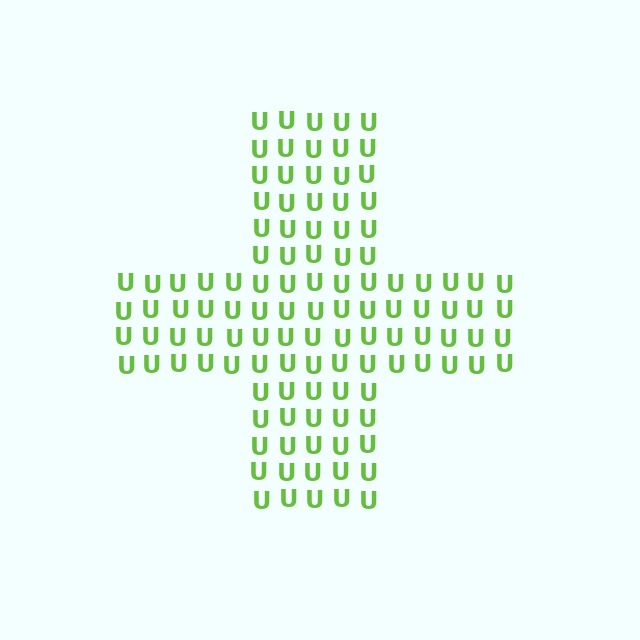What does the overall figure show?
The overall figure shows a cross.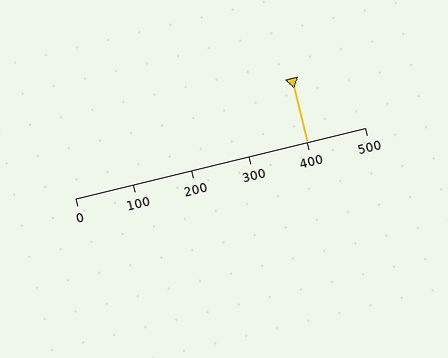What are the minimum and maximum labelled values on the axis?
The axis runs from 0 to 500.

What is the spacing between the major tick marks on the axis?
The major ticks are spaced 100 apart.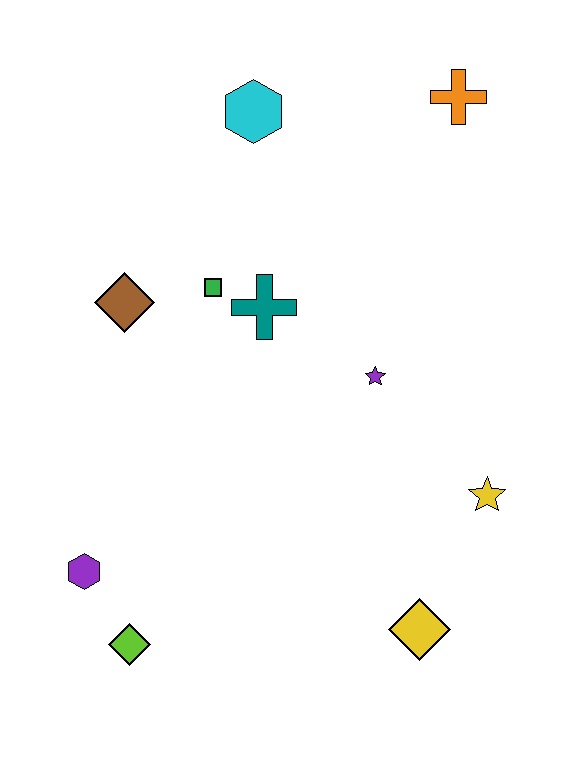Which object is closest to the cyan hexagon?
The green square is closest to the cyan hexagon.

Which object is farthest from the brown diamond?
The yellow diamond is farthest from the brown diamond.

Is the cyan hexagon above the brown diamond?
Yes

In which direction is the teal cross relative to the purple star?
The teal cross is to the left of the purple star.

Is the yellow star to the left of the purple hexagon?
No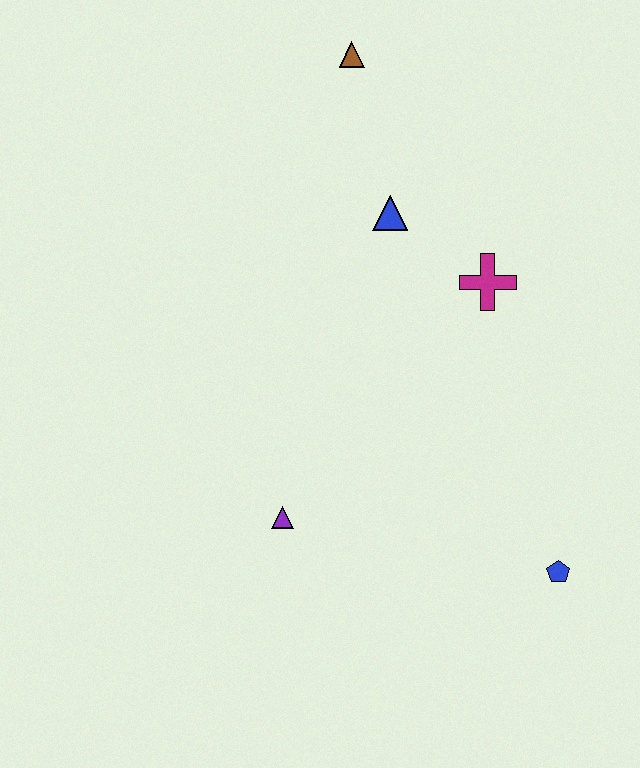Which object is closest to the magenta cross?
The blue triangle is closest to the magenta cross.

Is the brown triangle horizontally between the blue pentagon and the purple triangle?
Yes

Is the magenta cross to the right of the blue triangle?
Yes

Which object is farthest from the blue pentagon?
The brown triangle is farthest from the blue pentagon.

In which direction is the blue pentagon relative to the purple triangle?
The blue pentagon is to the right of the purple triangle.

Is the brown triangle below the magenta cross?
No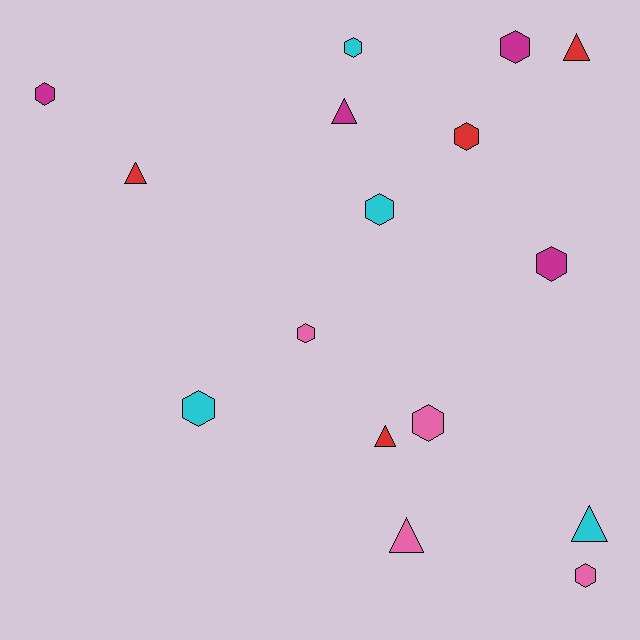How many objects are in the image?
There are 16 objects.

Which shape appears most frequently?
Hexagon, with 10 objects.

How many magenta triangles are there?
There is 1 magenta triangle.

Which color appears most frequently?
Pink, with 4 objects.